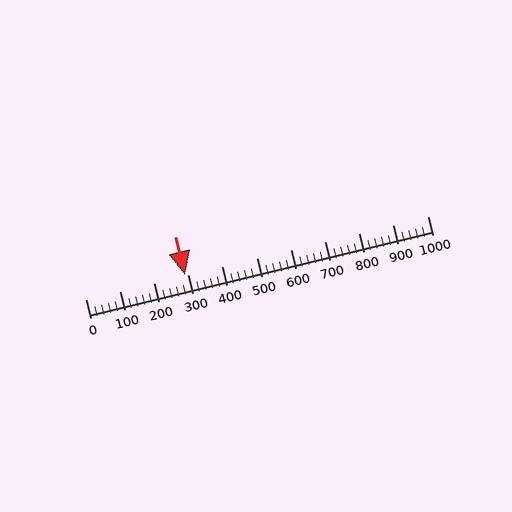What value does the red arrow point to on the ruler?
The red arrow points to approximately 292.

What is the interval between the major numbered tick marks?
The major tick marks are spaced 100 units apart.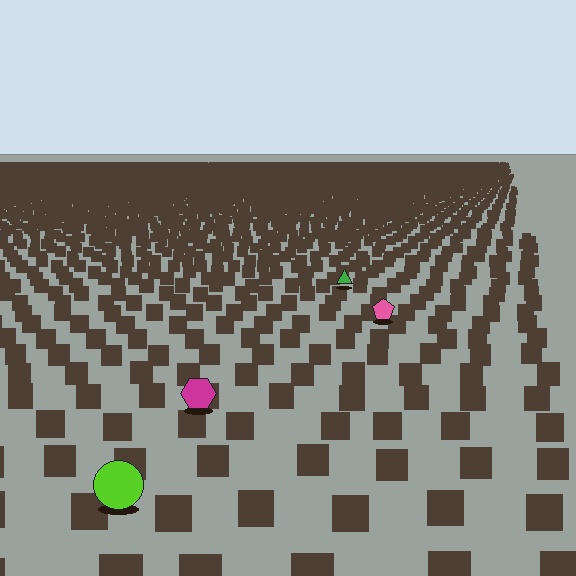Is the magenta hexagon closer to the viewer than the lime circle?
No. The lime circle is closer — you can tell from the texture gradient: the ground texture is coarser near it.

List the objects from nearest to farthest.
From nearest to farthest: the lime circle, the magenta hexagon, the pink pentagon, the green triangle.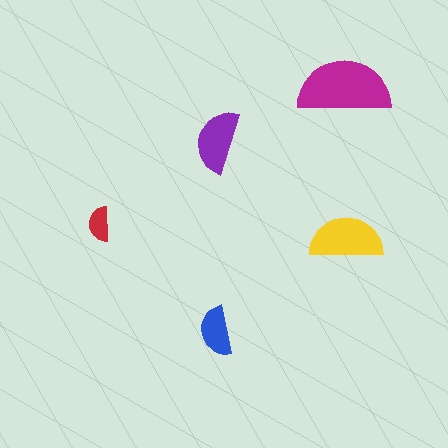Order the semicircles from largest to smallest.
the magenta one, the yellow one, the purple one, the blue one, the red one.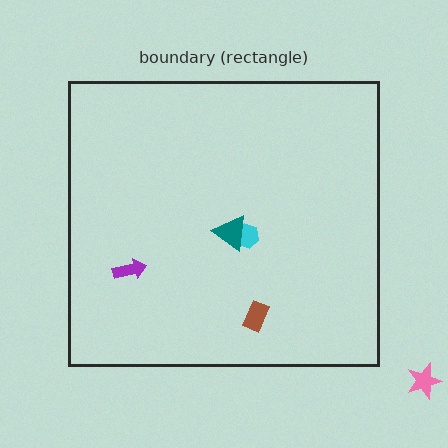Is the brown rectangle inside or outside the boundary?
Inside.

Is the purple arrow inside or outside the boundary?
Inside.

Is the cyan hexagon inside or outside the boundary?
Inside.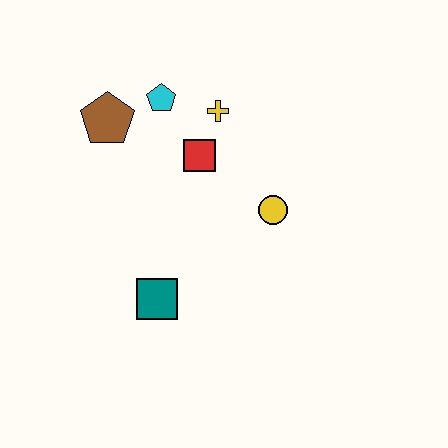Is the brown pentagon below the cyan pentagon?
Yes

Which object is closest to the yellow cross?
The red square is closest to the yellow cross.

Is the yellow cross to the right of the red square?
Yes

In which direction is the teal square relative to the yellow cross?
The teal square is below the yellow cross.